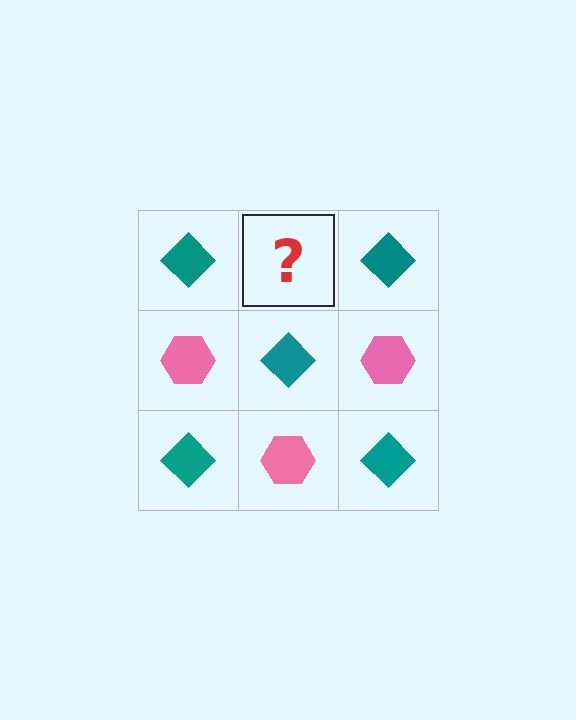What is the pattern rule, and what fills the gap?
The rule is that it alternates teal diamond and pink hexagon in a checkerboard pattern. The gap should be filled with a pink hexagon.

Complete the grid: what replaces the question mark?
The question mark should be replaced with a pink hexagon.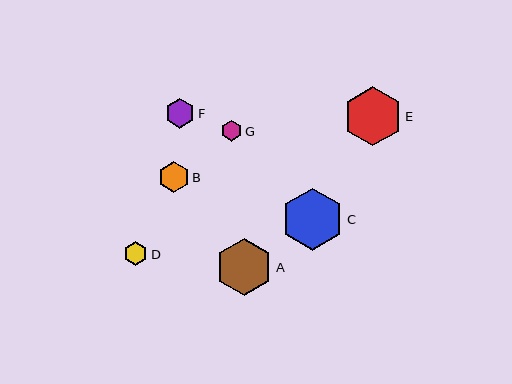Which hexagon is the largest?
Hexagon C is the largest with a size of approximately 62 pixels.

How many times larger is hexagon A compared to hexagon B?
Hexagon A is approximately 1.9 times the size of hexagon B.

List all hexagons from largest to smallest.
From largest to smallest: C, E, A, B, F, D, G.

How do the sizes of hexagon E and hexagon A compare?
Hexagon E and hexagon A are approximately the same size.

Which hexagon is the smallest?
Hexagon G is the smallest with a size of approximately 21 pixels.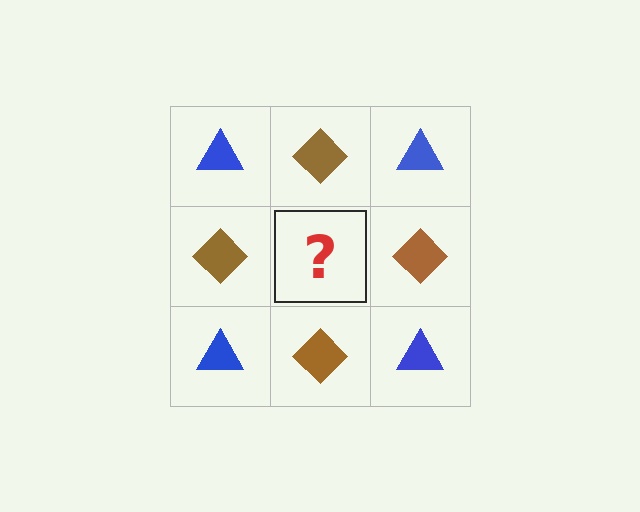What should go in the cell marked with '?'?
The missing cell should contain a blue triangle.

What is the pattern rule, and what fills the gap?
The rule is that it alternates blue triangle and brown diamond in a checkerboard pattern. The gap should be filled with a blue triangle.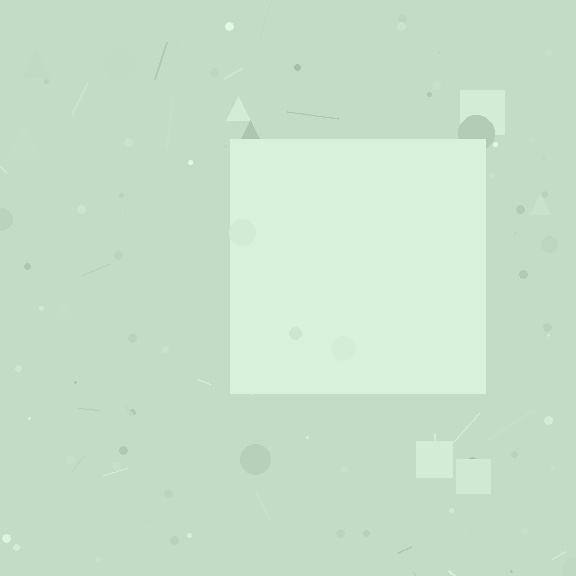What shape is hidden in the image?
A square is hidden in the image.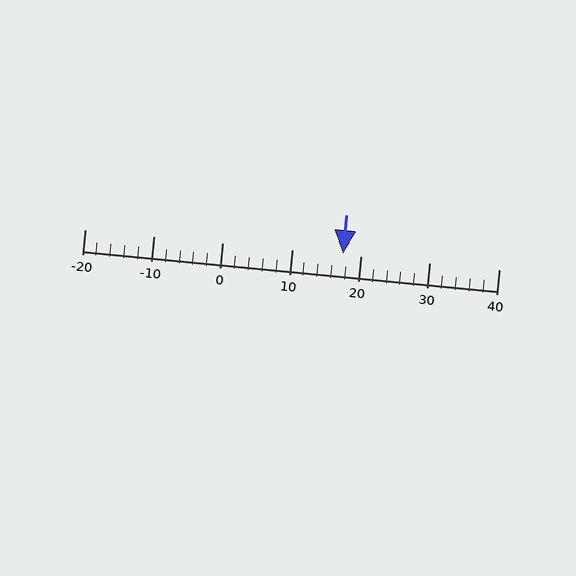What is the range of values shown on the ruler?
The ruler shows values from -20 to 40.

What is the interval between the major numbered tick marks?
The major tick marks are spaced 10 units apart.